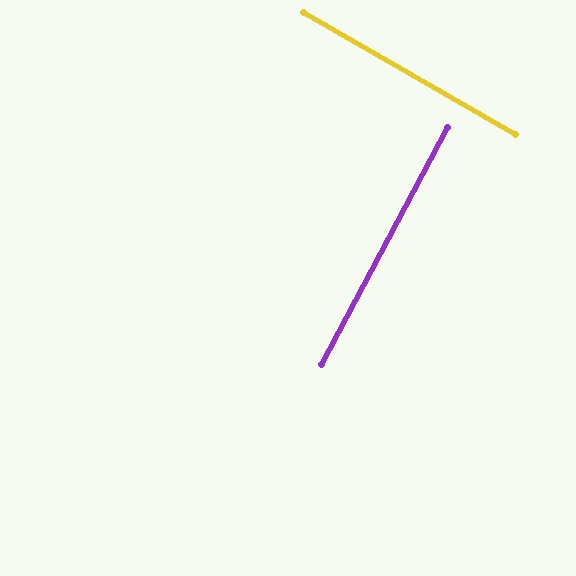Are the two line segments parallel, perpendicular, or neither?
Perpendicular — they meet at approximately 88°.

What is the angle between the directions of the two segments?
Approximately 88 degrees.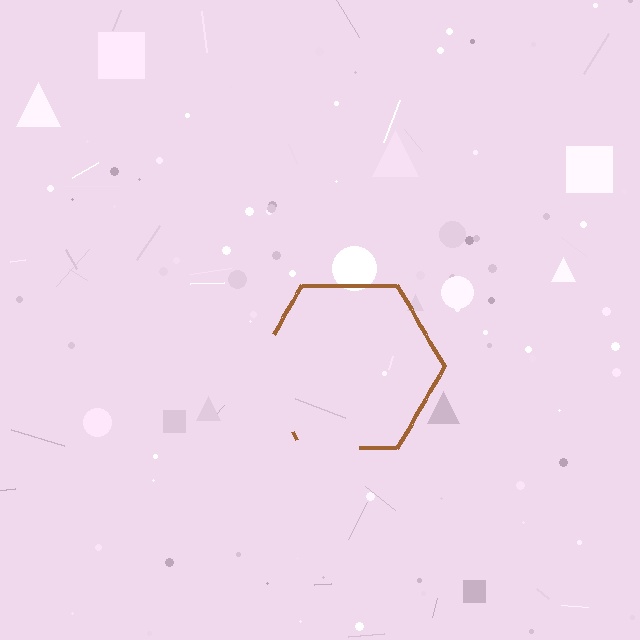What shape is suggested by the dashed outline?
The dashed outline suggests a hexagon.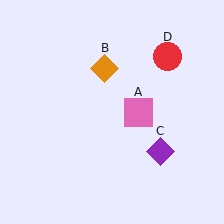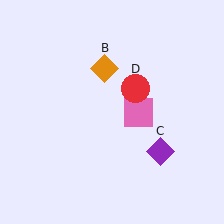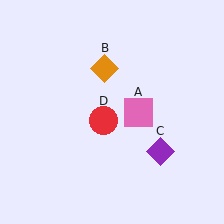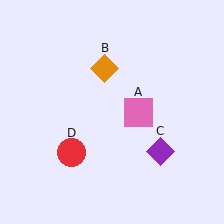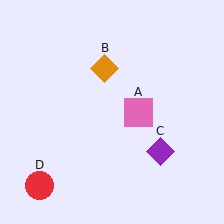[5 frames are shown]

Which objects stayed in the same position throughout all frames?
Pink square (object A) and orange diamond (object B) and purple diamond (object C) remained stationary.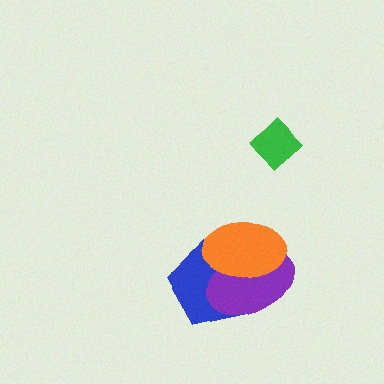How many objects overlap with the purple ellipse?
2 objects overlap with the purple ellipse.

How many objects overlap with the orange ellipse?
2 objects overlap with the orange ellipse.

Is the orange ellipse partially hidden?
No, no other shape covers it.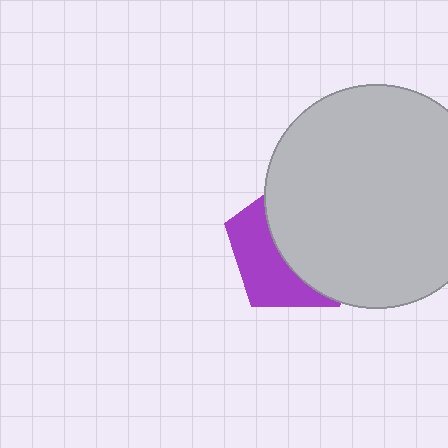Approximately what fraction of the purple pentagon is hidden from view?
Roughly 60% of the purple pentagon is hidden behind the light gray circle.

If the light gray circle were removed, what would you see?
You would see the complete purple pentagon.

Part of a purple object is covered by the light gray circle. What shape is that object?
It is a pentagon.